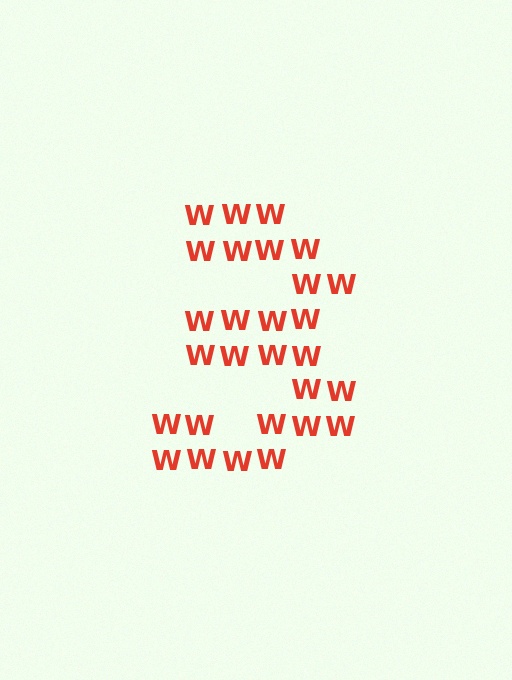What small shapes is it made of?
It is made of small letter W's.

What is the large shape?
The large shape is the digit 3.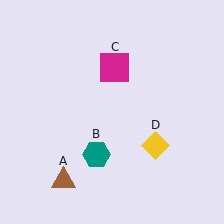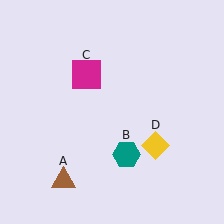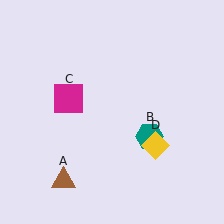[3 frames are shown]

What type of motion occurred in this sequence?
The teal hexagon (object B), magenta square (object C) rotated counterclockwise around the center of the scene.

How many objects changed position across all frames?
2 objects changed position: teal hexagon (object B), magenta square (object C).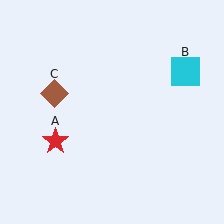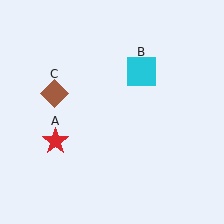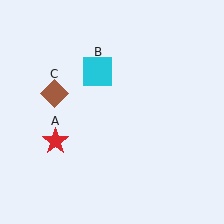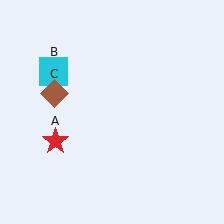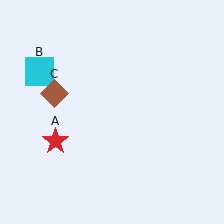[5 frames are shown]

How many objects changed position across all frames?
1 object changed position: cyan square (object B).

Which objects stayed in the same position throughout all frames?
Red star (object A) and brown diamond (object C) remained stationary.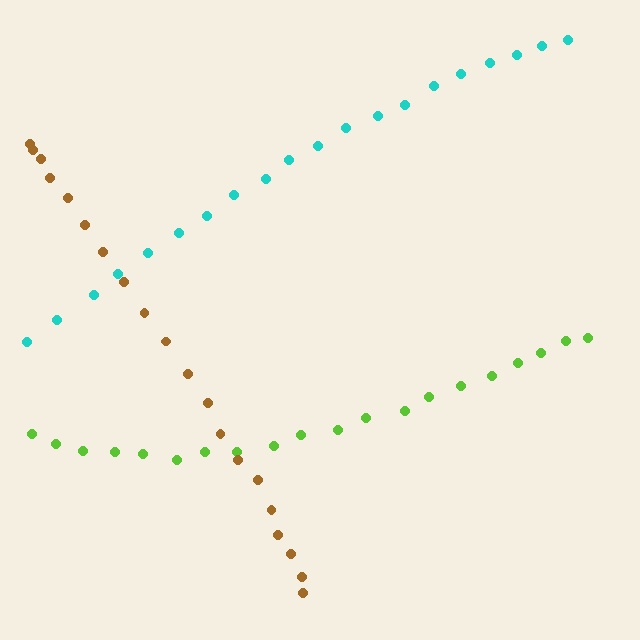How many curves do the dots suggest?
There are 3 distinct paths.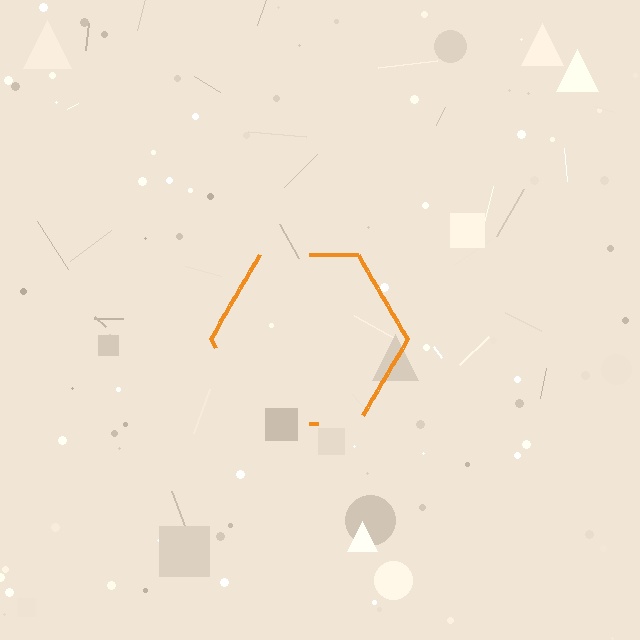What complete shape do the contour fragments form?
The contour fragments form a hexagon.